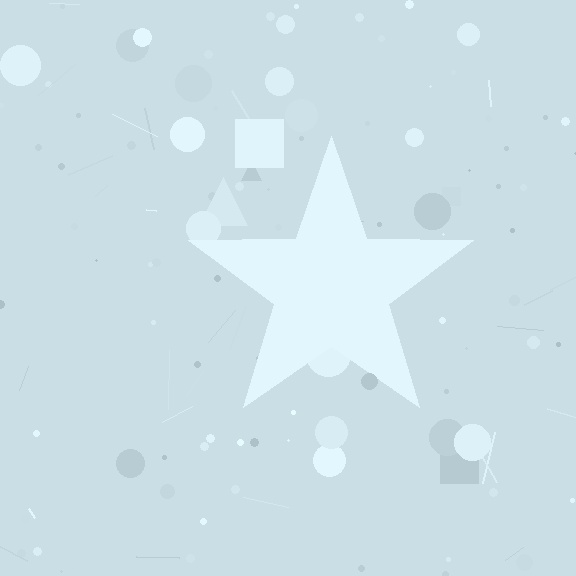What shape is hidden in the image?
A star is hidden in the image.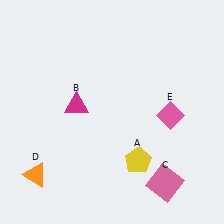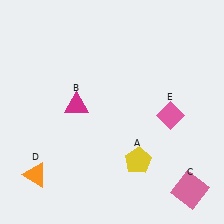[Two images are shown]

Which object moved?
The pink square (C) moved right.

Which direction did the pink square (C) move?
The pink square (C) moved right.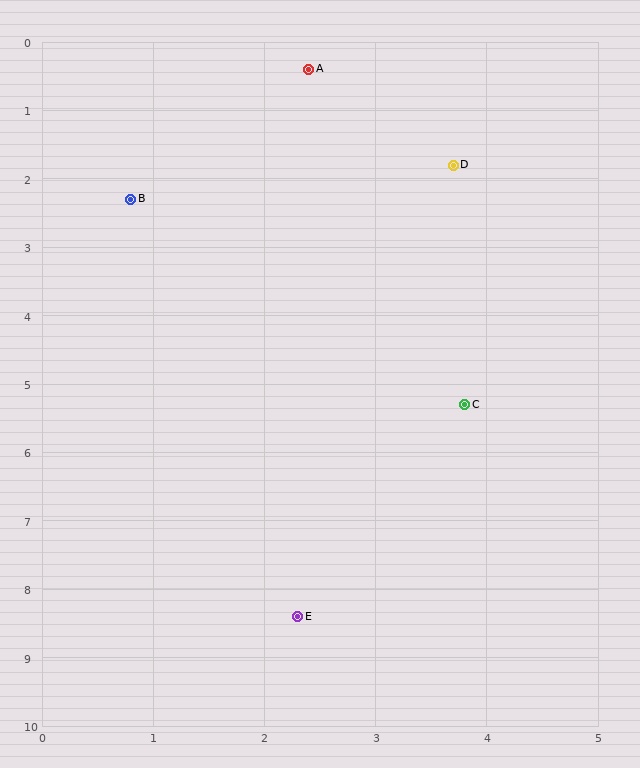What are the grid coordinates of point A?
Point A is at approximately (2.4, 0.4).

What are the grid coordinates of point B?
Point B is at approximately (0.8, 2.3).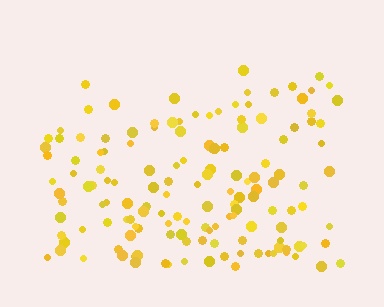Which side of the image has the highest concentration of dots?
The bottom.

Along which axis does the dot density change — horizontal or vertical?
Vertical.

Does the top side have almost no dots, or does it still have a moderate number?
Still a moderate number, just noticeably fewer than the bottom.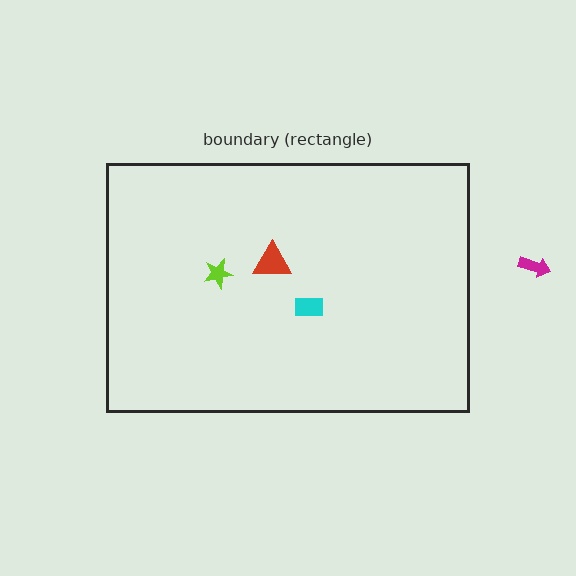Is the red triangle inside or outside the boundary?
Inside.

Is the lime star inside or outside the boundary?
Inside.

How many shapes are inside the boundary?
3 inside, 1 outside.